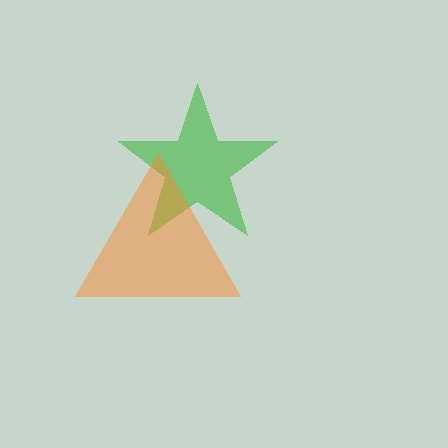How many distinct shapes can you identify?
There are 2 distinct shapes: a green star, an orange triangle.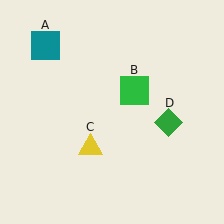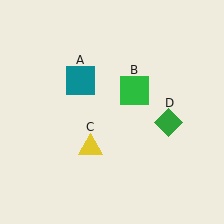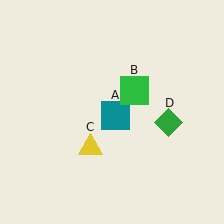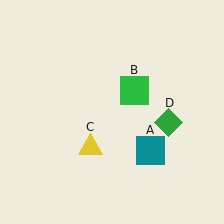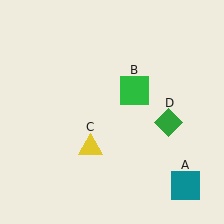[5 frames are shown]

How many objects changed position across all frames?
1 object changed position: teal square (object A).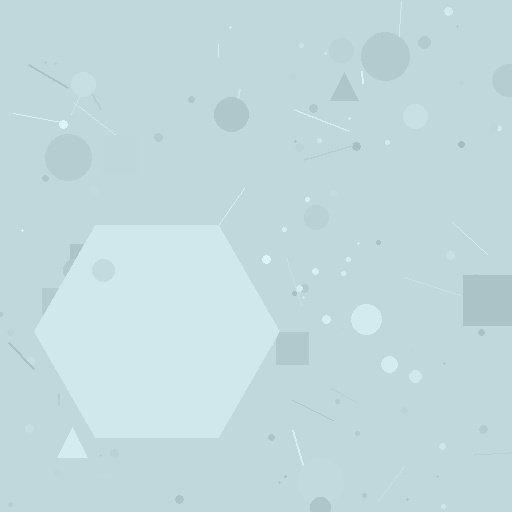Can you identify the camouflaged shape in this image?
The camouflaged shape is a hexagon.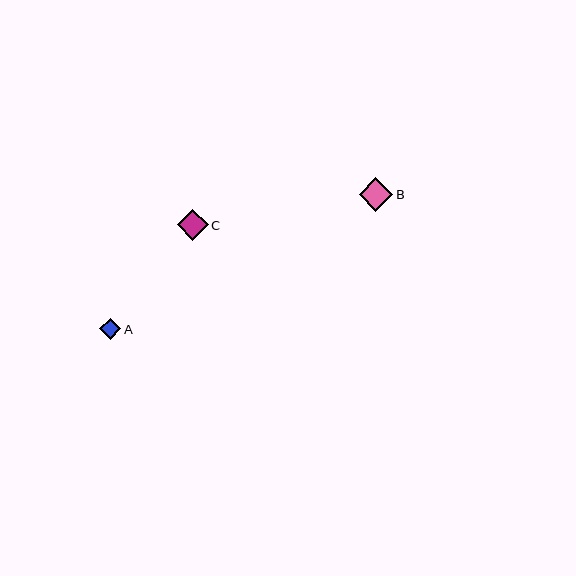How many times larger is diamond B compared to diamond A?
Diamond B is approximately 1.6 times the size of diamond A.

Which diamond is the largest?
Diamond B is the largest with a size of approximately 34 pixels.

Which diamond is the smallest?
Diamond A is the smallest with a size of approximately 21 pixels.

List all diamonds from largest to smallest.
From largest to smallest: B, C, A.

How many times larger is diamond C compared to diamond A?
Diamond C is approximately 1.5 times the size of diamond A.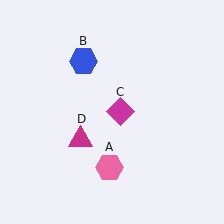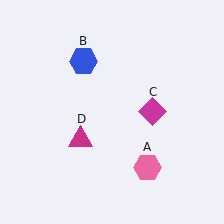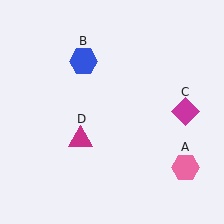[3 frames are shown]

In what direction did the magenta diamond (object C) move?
The magenta diamond (object C) moved right.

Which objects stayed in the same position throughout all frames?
Blue hexagon (object B) and magenta triangle (object D) remained stationary.